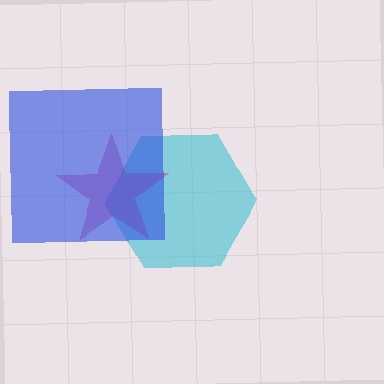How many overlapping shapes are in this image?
There are 3 overlapping shapes in the image.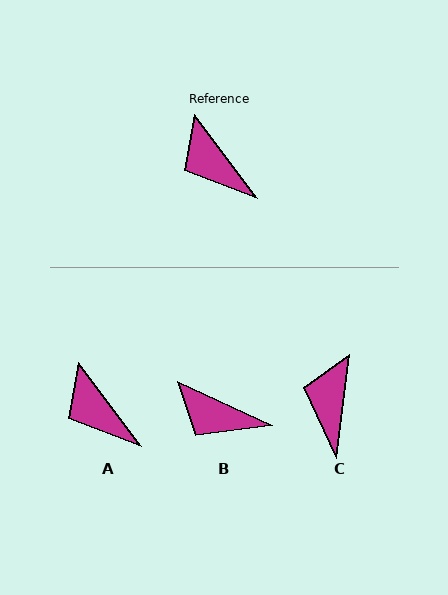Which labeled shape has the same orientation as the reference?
A.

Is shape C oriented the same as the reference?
No, it is off by about 44 degrees.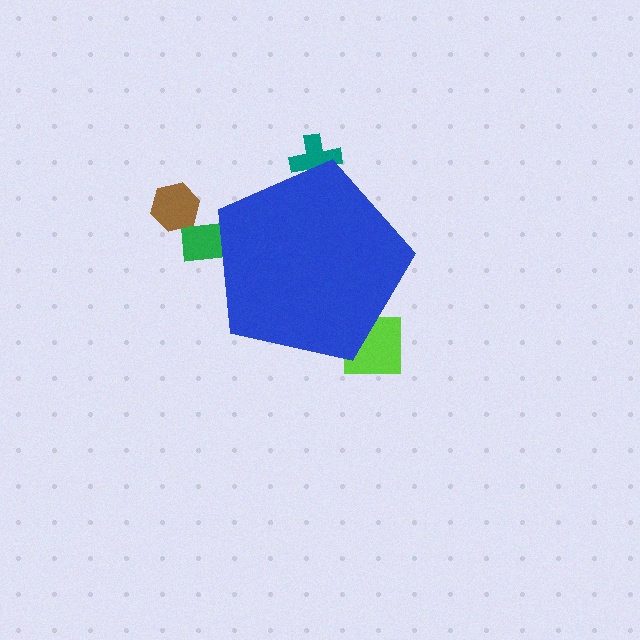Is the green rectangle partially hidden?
Yes, the green rectangle is partially hidden behind the blue pentagon.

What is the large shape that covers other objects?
A blue pentagon.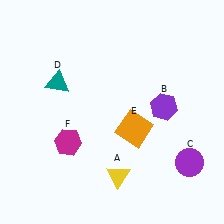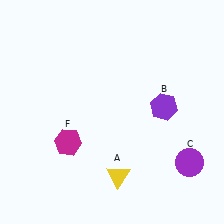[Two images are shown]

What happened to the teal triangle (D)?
The teal triangle (D) was removed in Image 2. It was in the top-left area of Image 1.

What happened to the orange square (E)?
The orange square (E) was removed in Image 2. It was in the bottom-right area of Image 1.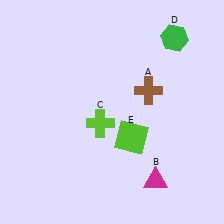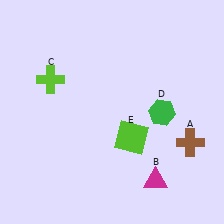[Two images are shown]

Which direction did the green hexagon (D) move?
The green hexagon (D) moved down.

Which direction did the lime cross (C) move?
The lime cross (C) moved left.